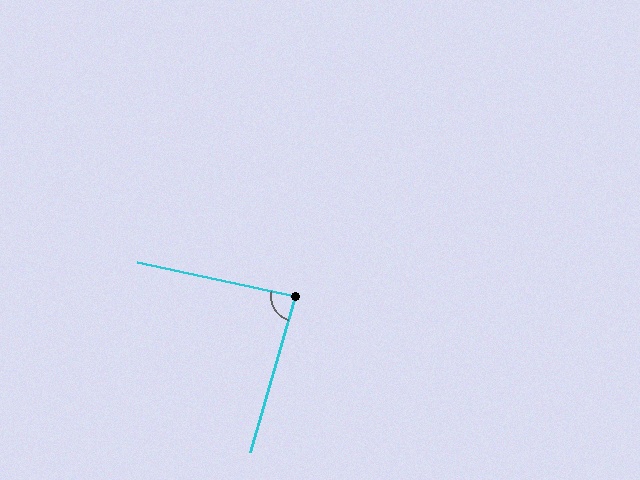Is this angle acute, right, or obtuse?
It is approximately a right angle.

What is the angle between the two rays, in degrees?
Approximately 86 degrees.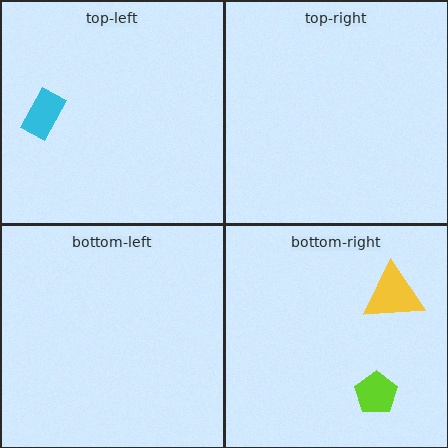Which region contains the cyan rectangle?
The top-left region.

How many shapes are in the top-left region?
1.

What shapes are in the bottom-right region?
The lime pentagon, the yellow triangle.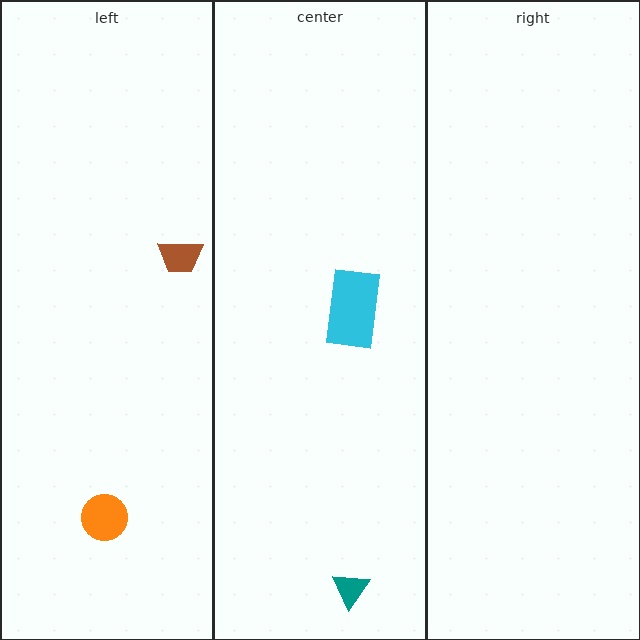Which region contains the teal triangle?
The center region.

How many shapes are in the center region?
2.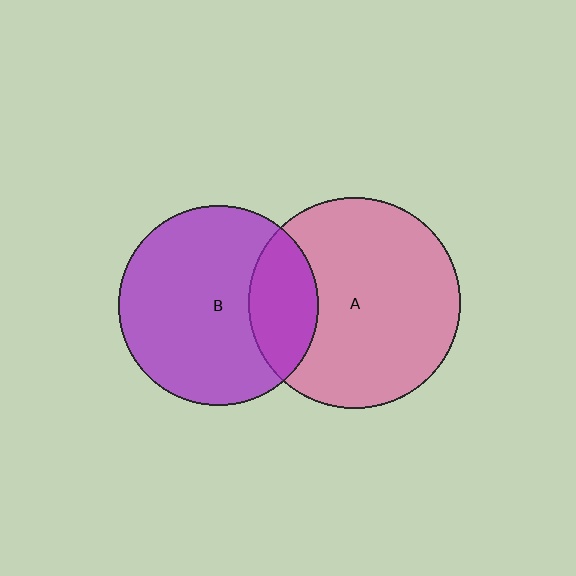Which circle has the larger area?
Circle A (pink).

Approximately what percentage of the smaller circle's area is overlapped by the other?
Approximately 25%.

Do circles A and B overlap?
Yes.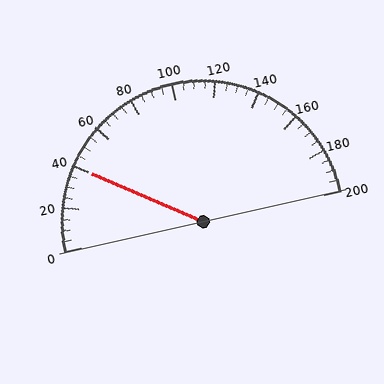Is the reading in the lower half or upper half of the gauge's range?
The reading is in the lower half of the range (0 to 200).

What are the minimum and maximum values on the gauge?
The gauge ranges from 0 to 200.